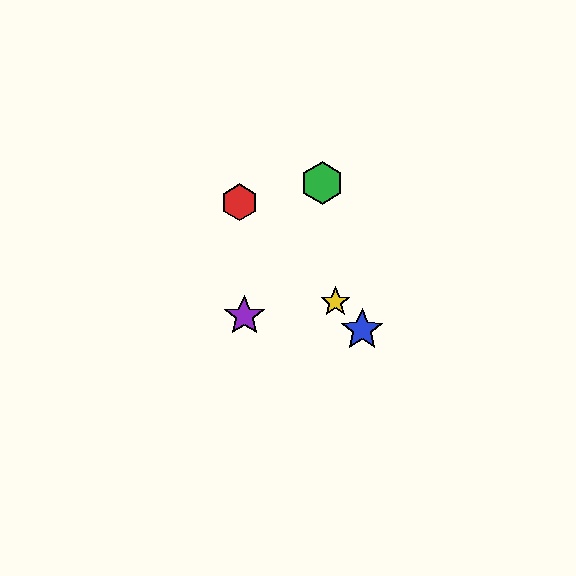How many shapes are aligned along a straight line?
3 shapes (the red hexagon, the blue star, the yellow star) are aligned along a straight line.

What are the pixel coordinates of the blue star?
The blue star is at (362, 330).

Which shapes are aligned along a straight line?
The red hexagon, the blue star, the yellow star are aligned along a straight line.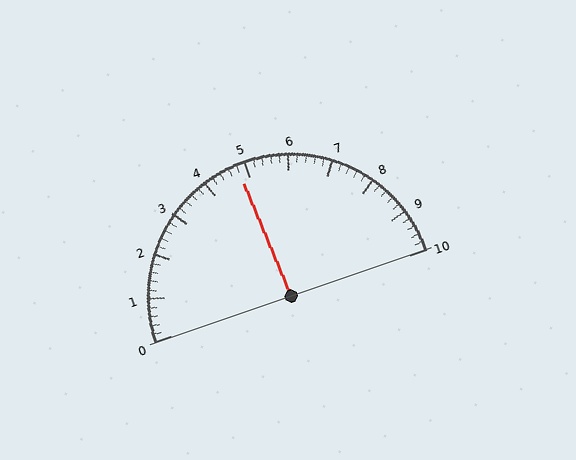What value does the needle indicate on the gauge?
The needle indicates approximately 4.8.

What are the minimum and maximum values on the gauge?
The gauge ranges from 0 to 10.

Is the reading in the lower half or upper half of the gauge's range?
The reading is in the lower half of the range (0 to 10).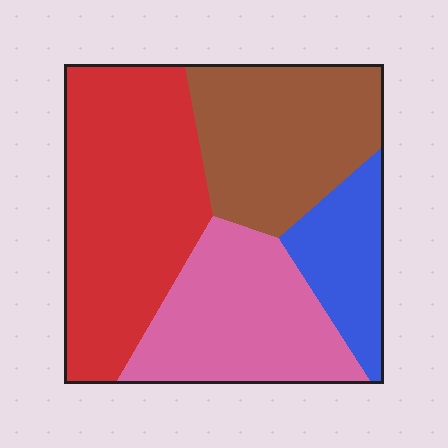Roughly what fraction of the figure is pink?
Pink takes up about one quarter (1/4) of the figure.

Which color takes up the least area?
Blue, at roughly 15%.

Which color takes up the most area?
Red, at roughly 35%.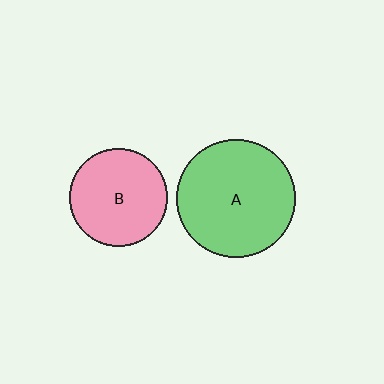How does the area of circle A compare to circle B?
Approximately 1.5 times.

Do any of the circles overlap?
No, none of the circles overlap.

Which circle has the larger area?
Circle A (green).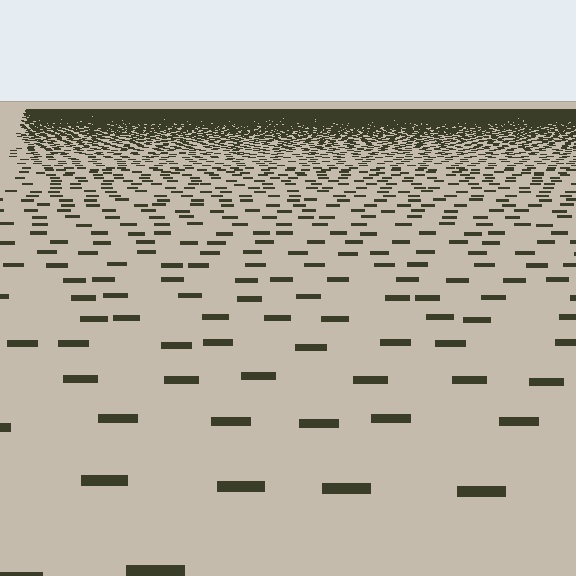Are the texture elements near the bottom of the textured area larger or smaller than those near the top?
Larger. Near the bottom, elements are closer to the viewer and appear at a bigger on-screen size.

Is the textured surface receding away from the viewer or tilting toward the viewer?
The surface is receding away from the viewer. Texture elements get smaller and denser toward the top.